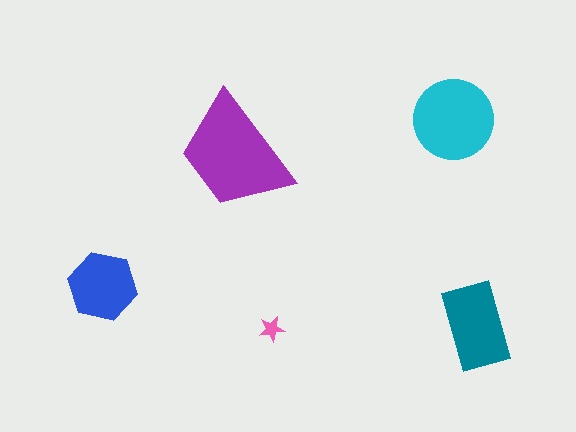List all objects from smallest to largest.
The pink star, the blue hexagon, the teal rectangle, the cyan circle, the purple trapezoid.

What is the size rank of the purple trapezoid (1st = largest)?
1st.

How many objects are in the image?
There are 5 objects in the image.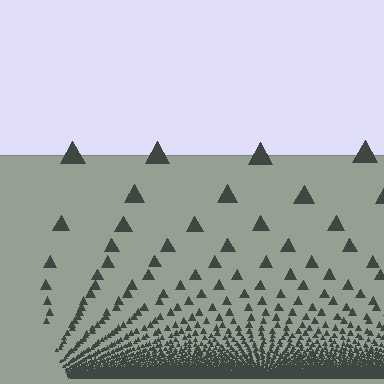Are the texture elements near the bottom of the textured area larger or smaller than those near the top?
Smaller. The gradient is inverted — elements near the bottom are smaller and denser.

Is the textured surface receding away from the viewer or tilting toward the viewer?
The surface appears to tilt toward the viewer. Texture elements get larger and sparser toward the top.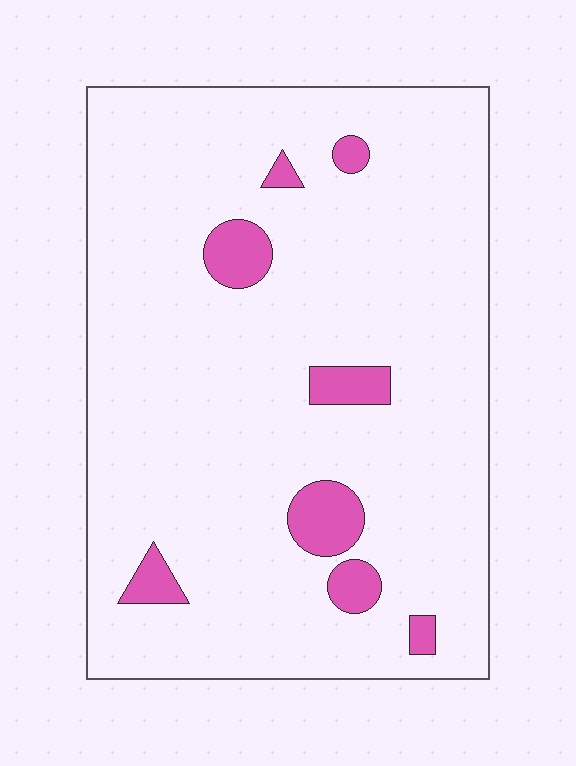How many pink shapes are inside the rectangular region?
8.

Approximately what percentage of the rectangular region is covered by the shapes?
Approximately 10%.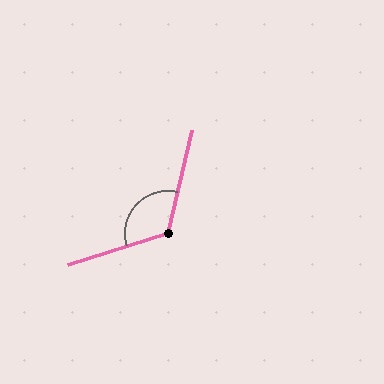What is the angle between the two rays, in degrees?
Approximately 121 degrees.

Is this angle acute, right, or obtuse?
It is obtuse.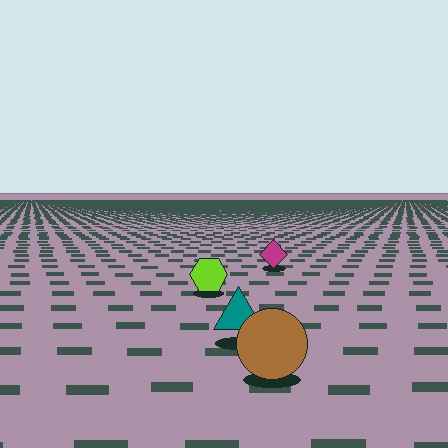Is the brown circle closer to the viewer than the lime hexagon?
Yes. The brown circle is closer — you can tell from the texture gradient: the ground texture is coarser near it.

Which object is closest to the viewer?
The brown circle is closest. The texture marks near it are larger and more spread out.